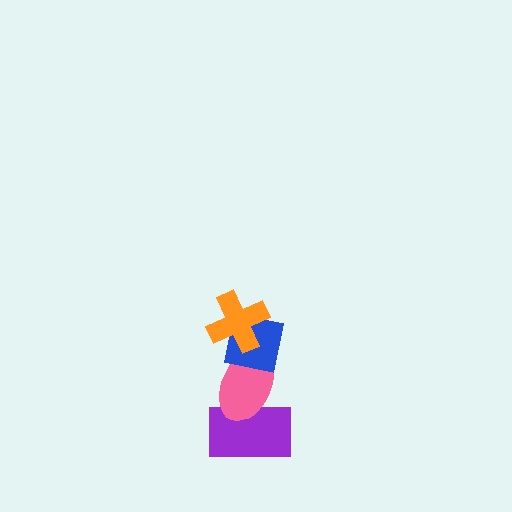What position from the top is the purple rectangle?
The purple rectangle is 4th from the top.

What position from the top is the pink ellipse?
The pink ellipse is 3rd from the top.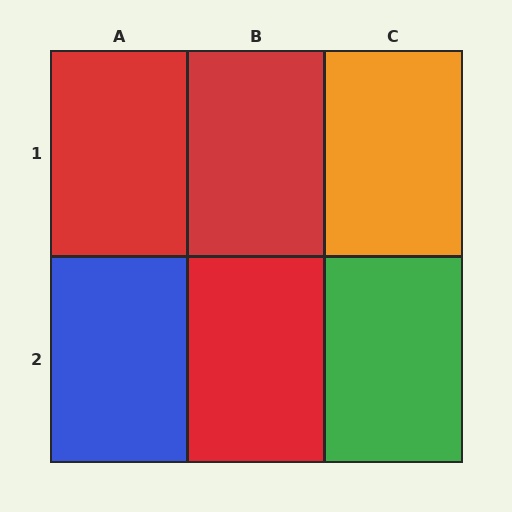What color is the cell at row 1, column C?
Orange.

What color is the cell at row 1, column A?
Red.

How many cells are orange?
1 cell is orange.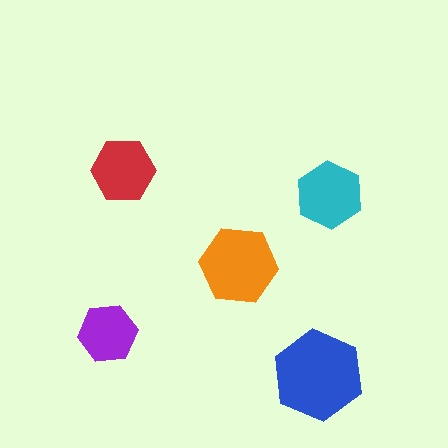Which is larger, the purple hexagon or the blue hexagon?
The blue one.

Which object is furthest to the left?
The purple hexagon is leftmost.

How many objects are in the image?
There are 5 objects in the image.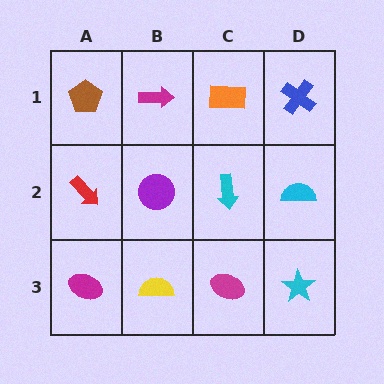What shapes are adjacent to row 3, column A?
A red arrow (row 2, column A), a yellow semicircle (row 3, column B).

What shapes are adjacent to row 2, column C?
An orange rectangle (row 1, column C), a magenta ellipse (row 3, column C), a purple circle (row 2, column B), a cyan semicircle (row 2, column D).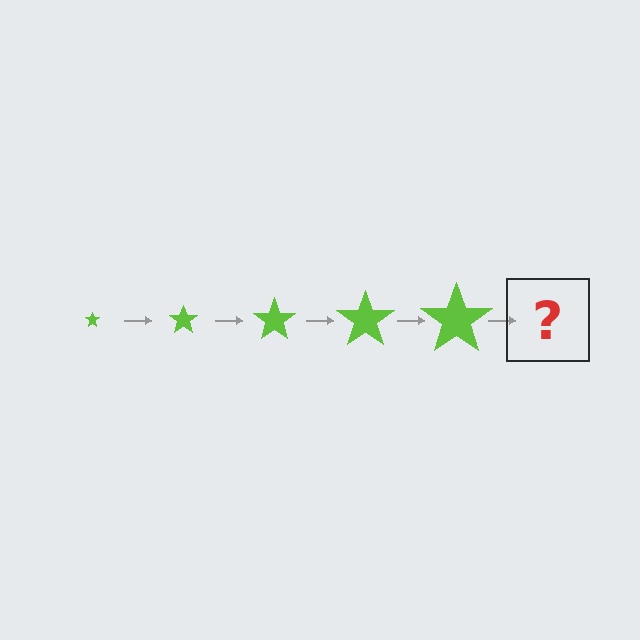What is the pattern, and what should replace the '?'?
The pattern is that the star gets progressively larger each step. The '?' should be a lime star, larger than the previous one.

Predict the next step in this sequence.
The next step is a lime star, larger than the previous one.